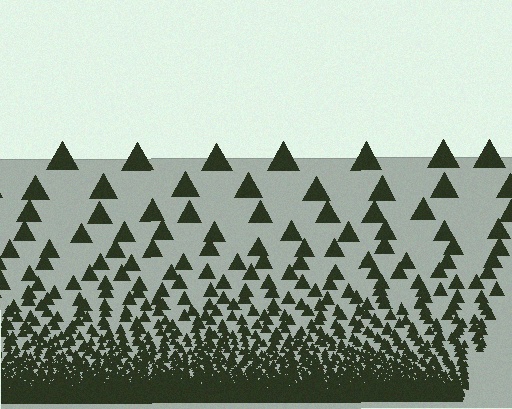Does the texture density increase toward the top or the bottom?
Density increases toward the bottom.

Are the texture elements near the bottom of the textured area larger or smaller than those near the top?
Smaller. The gradient is inverted — elements near the bottom are smaller and denser.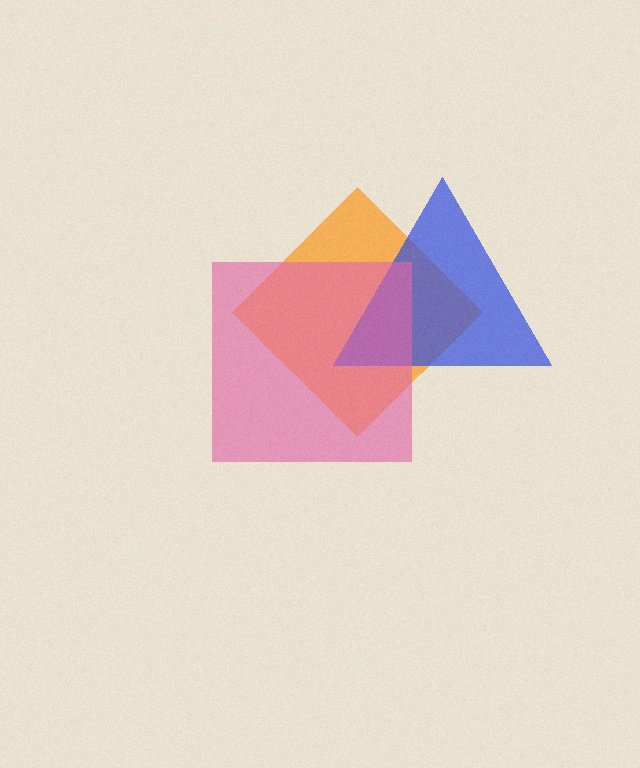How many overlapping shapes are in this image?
There are 3 overlapping shapes in the image.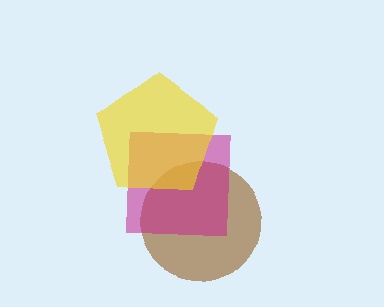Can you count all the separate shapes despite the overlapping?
Yes, there are 3 separate shapes.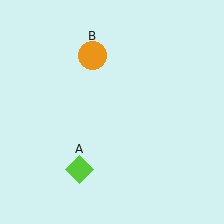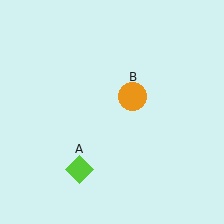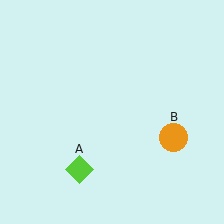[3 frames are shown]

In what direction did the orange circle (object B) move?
The orange circle (object B) moved down and to the right.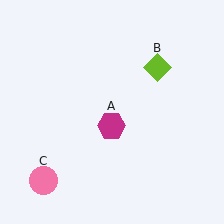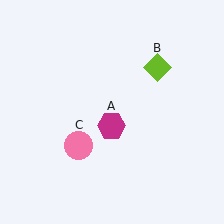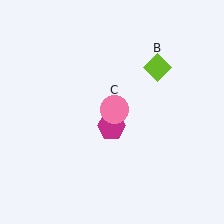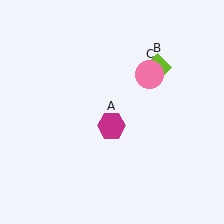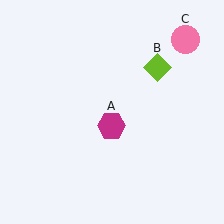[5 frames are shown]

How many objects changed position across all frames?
1 object changed position: pink circle (object C).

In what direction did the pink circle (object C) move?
The pink circle (object C) moved up and to the right.